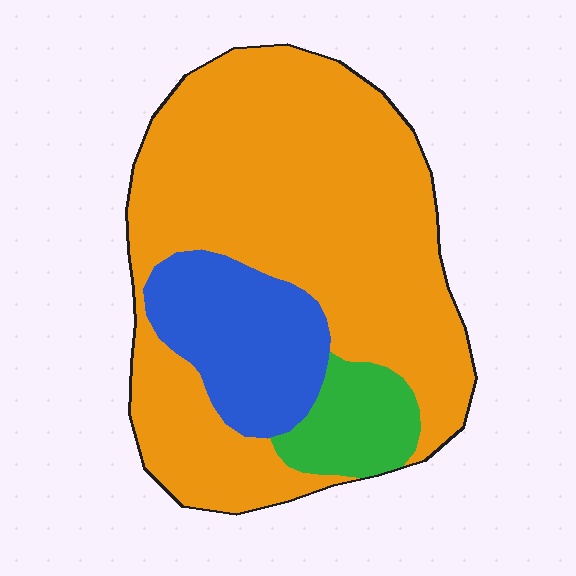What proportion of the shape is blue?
Blue covers around 20% of the shape.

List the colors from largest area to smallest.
From largest to smallest: orange, blue, green.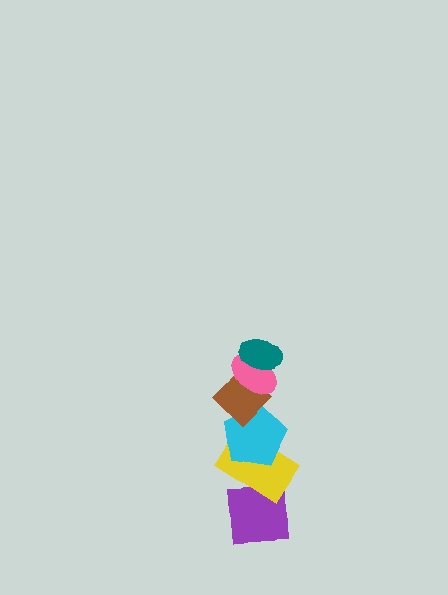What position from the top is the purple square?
The purple square is 6th from the top.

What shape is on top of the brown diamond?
The pink ellipse is on top of the brown diamond.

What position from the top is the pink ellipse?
The pink ellipse is 2nd from the top.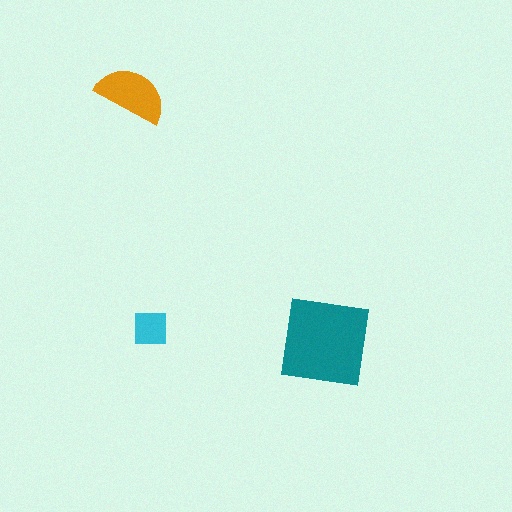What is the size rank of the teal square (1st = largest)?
1st.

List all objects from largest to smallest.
The teal square, the orange semicircle, the cyan square.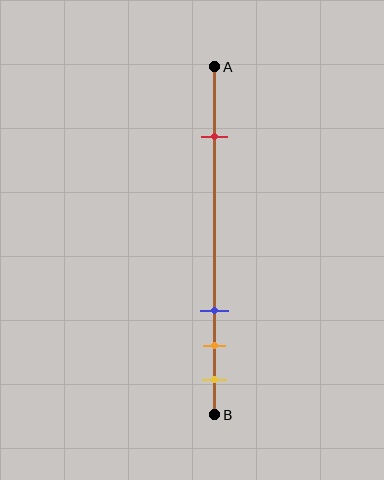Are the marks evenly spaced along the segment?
No, the marks are not evenly spaced.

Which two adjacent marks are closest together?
The orange and yellow marks are the closest adjacent pair.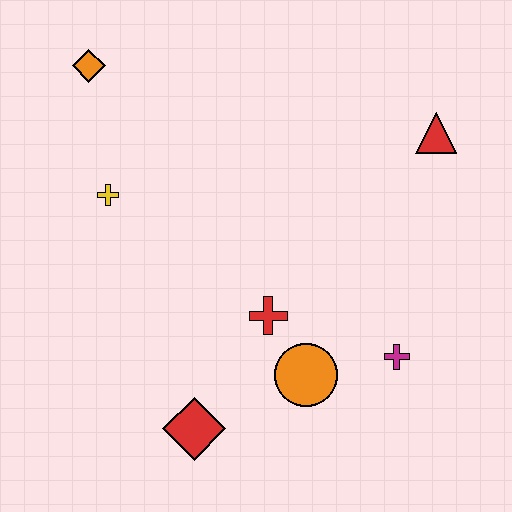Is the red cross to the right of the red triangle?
No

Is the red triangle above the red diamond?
Yes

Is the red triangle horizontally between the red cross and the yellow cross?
No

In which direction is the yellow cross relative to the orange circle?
The yellow cross is to the left of the orange circle.